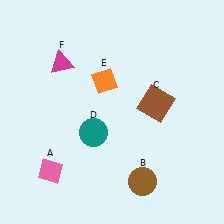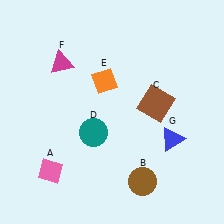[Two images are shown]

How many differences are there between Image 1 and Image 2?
There is 1 difference between the two images.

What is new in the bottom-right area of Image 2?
A blue triangle (G) was added in the bottom-right area of Image 2.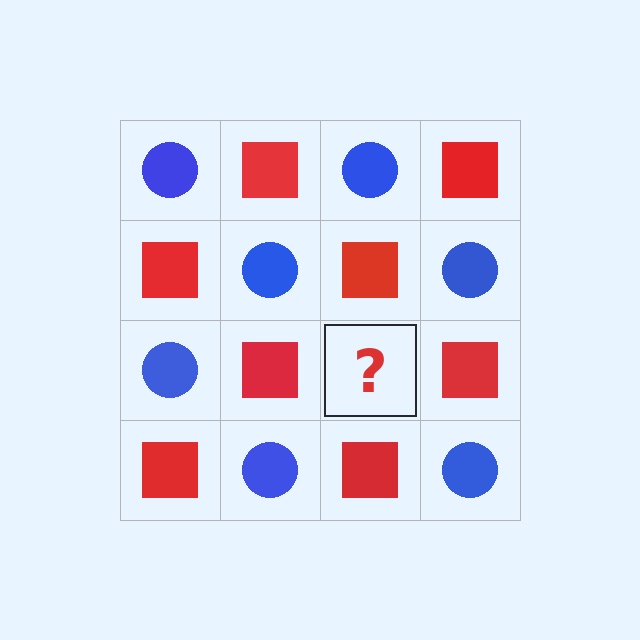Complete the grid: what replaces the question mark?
The question mark should be replaced with a blue circle.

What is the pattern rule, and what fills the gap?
The rule is that it alternates blue circle and red square in a checkerboard pattern. The gap should be filled with a blue circle.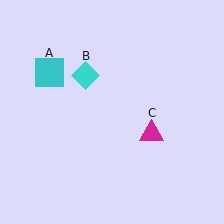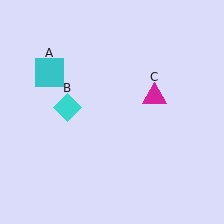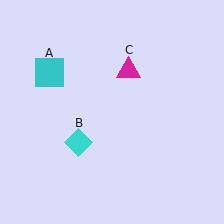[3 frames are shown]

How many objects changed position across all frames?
2 objects changed position: cyan diamond (object B), magenta triangle (object C).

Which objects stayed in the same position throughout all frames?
Cyan square (object A) remained stationary.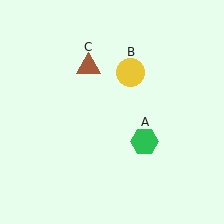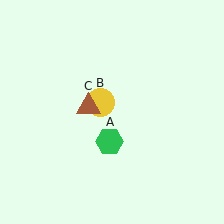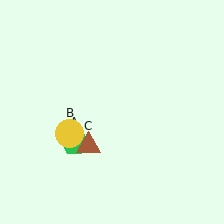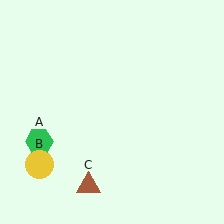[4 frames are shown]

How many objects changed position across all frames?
3 objects changed position: green hexagon (object A), yellow circle (object B), brown triangle (object C).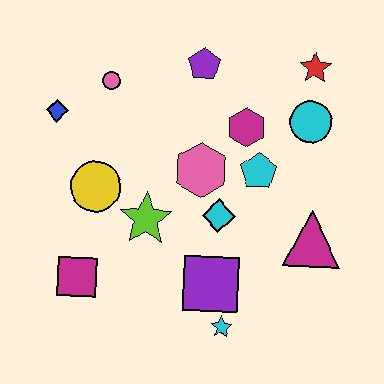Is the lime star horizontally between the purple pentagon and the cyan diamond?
No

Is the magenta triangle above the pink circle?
No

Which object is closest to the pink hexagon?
The cyan diamond is closest to the pink hexagon.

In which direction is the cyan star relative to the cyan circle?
The cyan star is below the cyan circle.